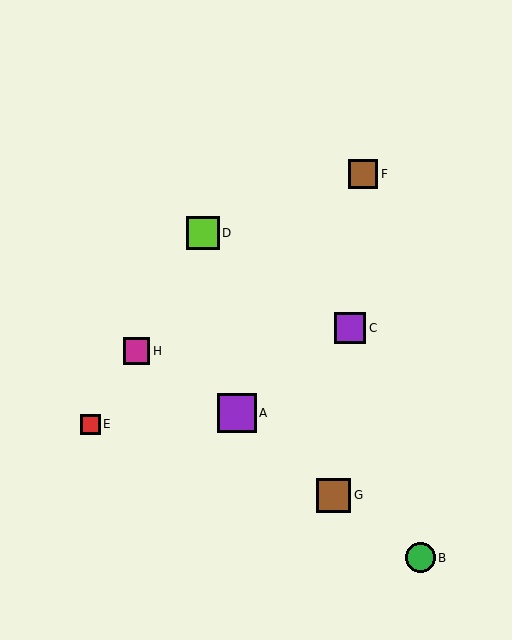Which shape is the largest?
The purple square (labeled A) is the largest.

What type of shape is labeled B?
Shape B is a green circle.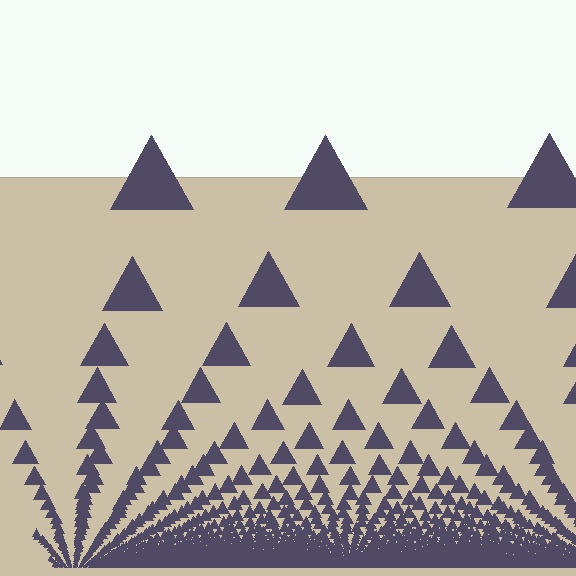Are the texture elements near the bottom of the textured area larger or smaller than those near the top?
Smaller. The gradient is inverted — elements near the bottom are smaller and denser.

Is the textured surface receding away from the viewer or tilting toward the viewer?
The surface appears to tilt toward the viewer. Texture elements get larger and sparser toward the top.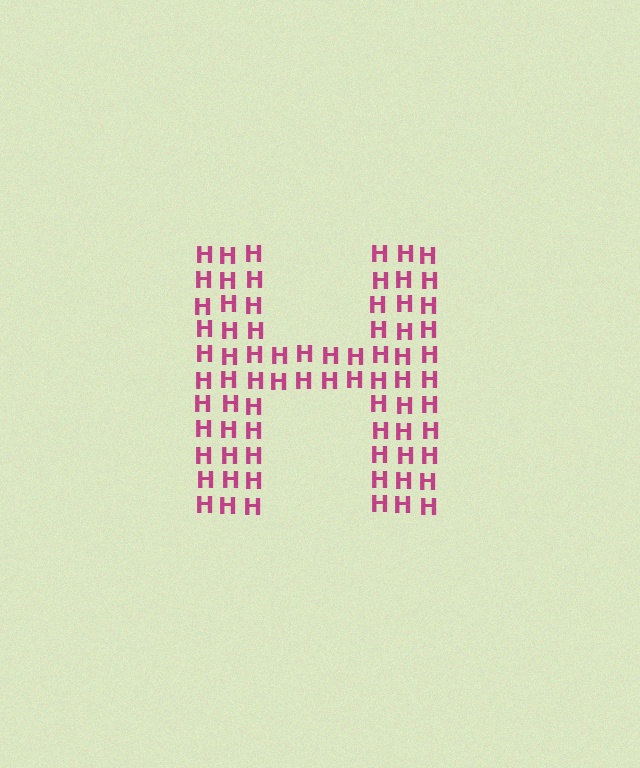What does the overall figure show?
The overall figure shows the letter H.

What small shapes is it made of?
It is made of small letter H's.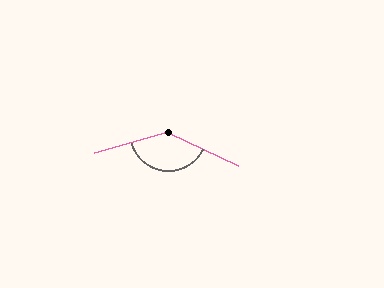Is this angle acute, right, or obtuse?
It is obtuse.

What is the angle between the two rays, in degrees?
Approximately 139 degrees.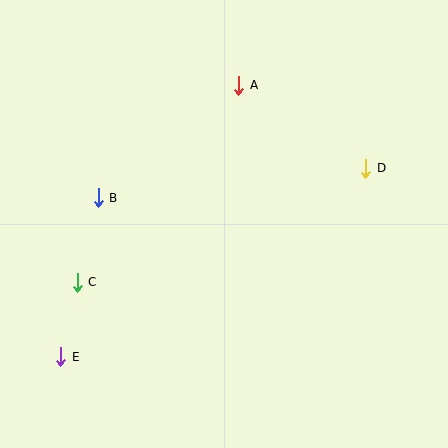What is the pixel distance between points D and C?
The distance between D and C is 311 pixels.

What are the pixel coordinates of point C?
Point C is at (77, 282).